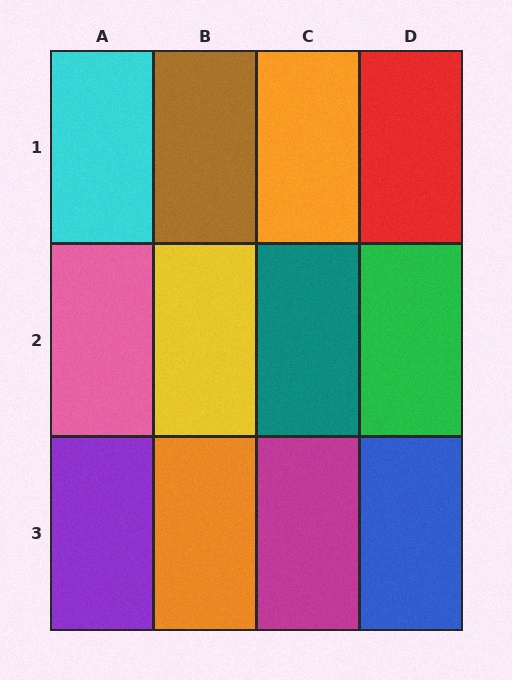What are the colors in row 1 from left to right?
Cyan, brown, orange, red.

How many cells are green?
1 cell is green.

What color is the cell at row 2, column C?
Teal.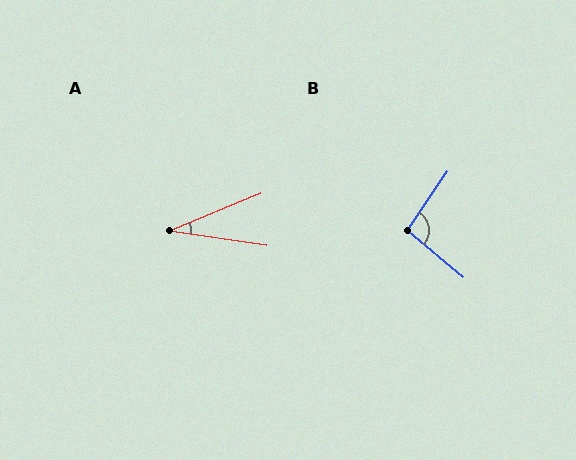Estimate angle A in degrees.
Approximately 31 degrees.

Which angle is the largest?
B, at approximately 96 degrees.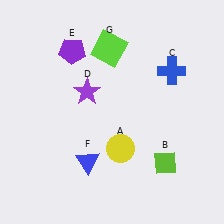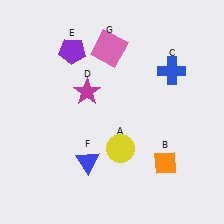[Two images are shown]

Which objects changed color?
B changed from lime to orange. D changed from purple to magenta. G changed from lime to pink.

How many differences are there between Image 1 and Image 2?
There are 3 differences between the two images.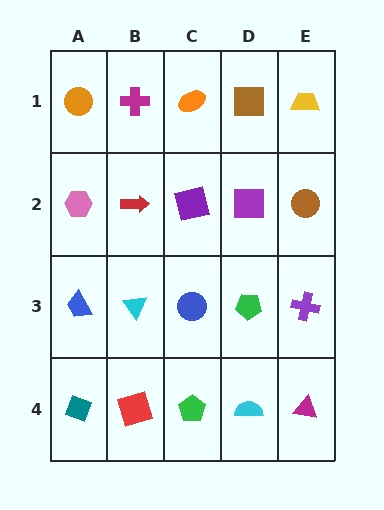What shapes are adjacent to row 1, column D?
A purple square (row 2, column D), an orange ellipse (row 1, column C), a yellow trapezoid (row 1, column E).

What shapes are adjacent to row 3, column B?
A red arrow (row 2, column B), a red square (row 4, column B), a blue trapezoid (row 3, column A), a blue circle (row 3, column C).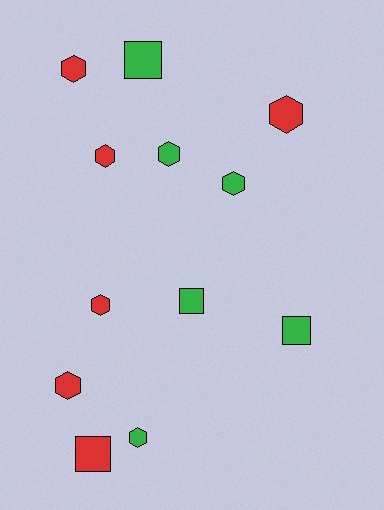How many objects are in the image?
There are 12 objects.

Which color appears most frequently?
Red, with 6 objects.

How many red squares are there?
There is 1 red square.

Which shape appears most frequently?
Hexagon, with 8 objects.